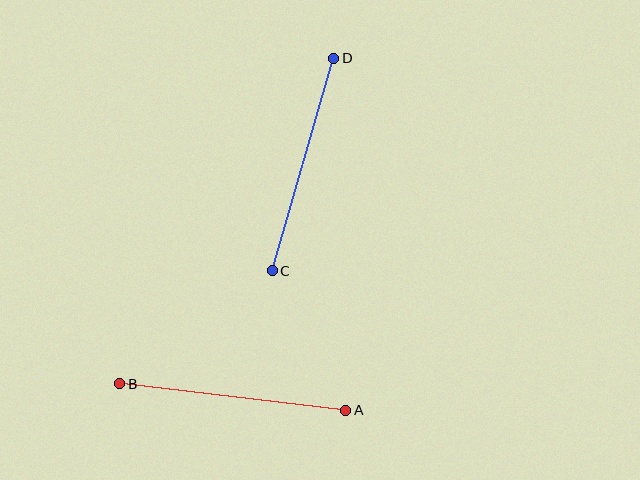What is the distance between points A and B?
The distance is approximately 228 pixels.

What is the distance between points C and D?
The distance is approximately 221 pixels.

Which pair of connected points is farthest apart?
Points A and B are farthest apart.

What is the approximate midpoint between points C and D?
The midpoint is at approximately (303, 164) pixels.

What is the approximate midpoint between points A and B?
The midpoint is at approximately (233, 397) pixels.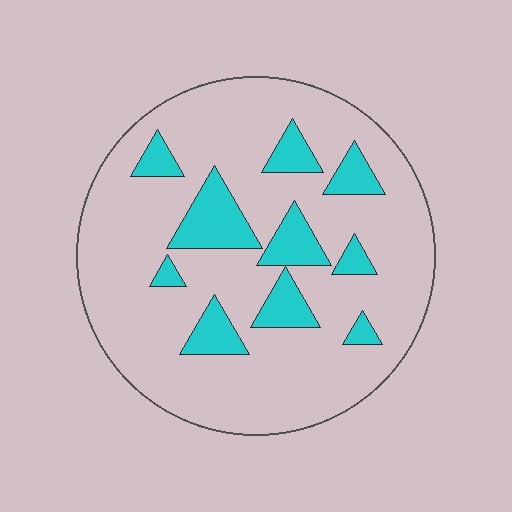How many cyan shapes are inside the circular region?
10.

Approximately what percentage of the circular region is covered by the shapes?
Approximately 20%.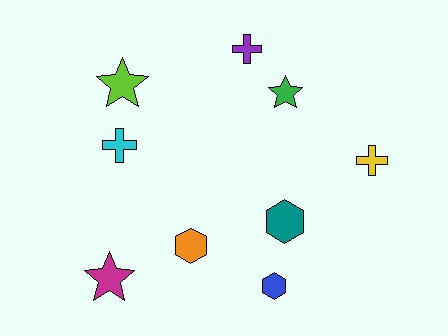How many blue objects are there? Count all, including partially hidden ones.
There is 1 blue object.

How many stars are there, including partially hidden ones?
There are 3 stars.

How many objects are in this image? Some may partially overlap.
There are 9 objects.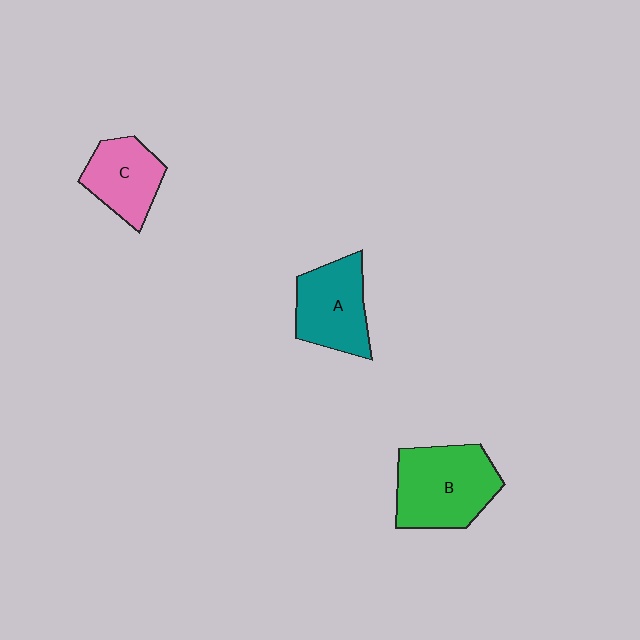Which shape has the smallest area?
Shape C (pink).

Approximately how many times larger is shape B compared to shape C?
Approximately 1.5 times.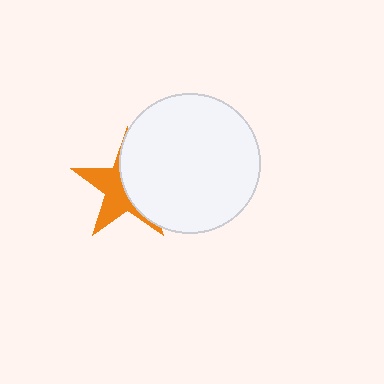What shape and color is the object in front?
The object in front is a white circle.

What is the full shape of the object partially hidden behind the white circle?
The partially hidden object is an orange star.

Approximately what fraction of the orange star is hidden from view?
Roughly 54% of the orange star is hidden behind the white circle.